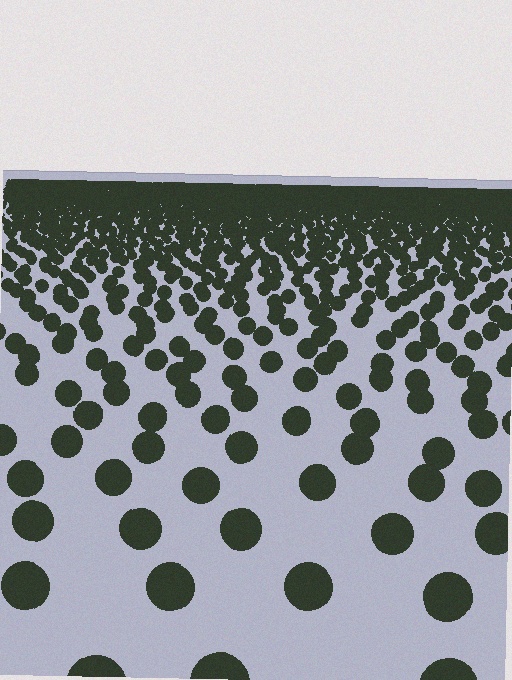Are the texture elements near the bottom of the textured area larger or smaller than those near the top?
Larger. Near the bottom, elements are closer to the viewer and appear at a bigger on-screen size.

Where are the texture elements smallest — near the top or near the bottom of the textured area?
Near the top.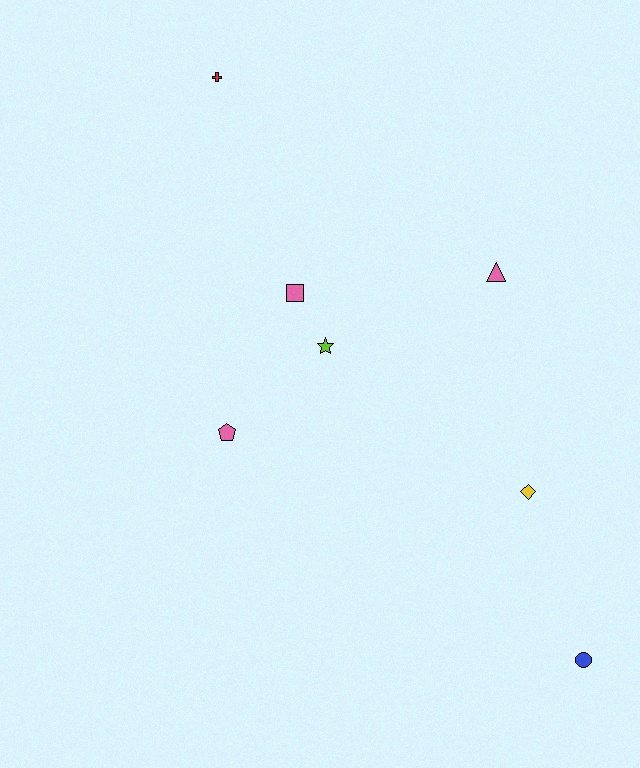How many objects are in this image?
There are 7 objects.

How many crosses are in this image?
There is 1 cross.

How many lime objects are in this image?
There is 1 lime object.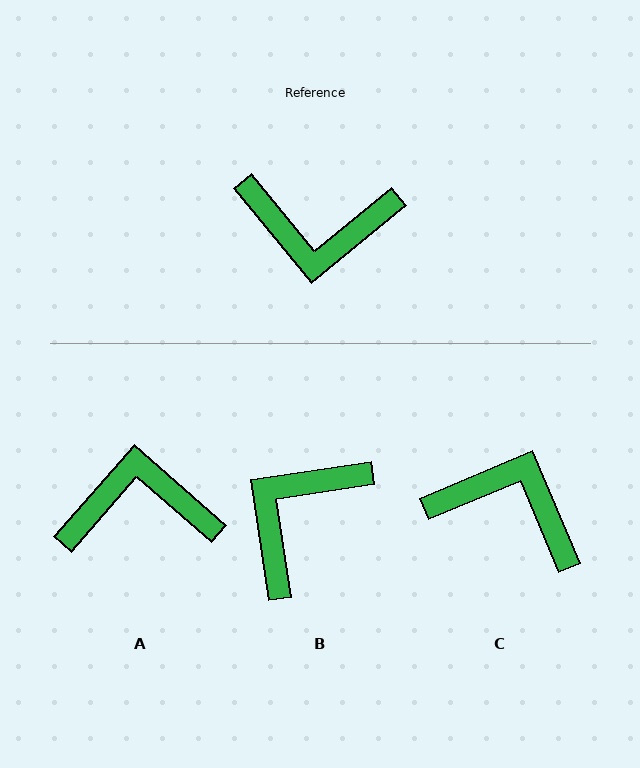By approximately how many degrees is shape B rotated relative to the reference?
Approximately 121 degrees clockwise.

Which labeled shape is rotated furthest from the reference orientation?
A, about 171 degrees away.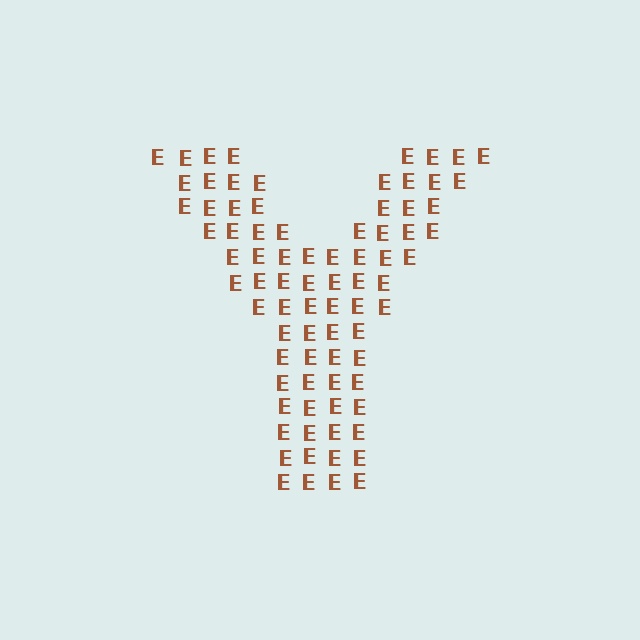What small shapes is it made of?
It is made of small letter E's.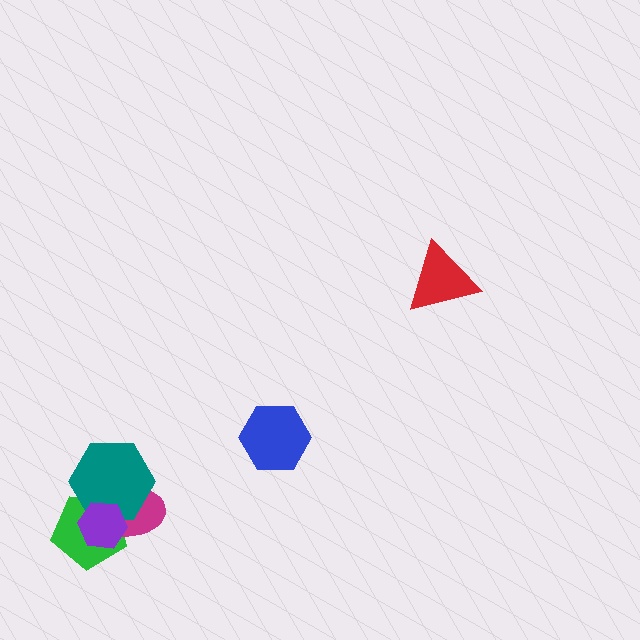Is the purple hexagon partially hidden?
No, no other shape covers it.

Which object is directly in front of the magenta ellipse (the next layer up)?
The teal hexagon is directly in front of the magenta ellipse.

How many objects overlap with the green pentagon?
3 objects overlap with the green pentagon.